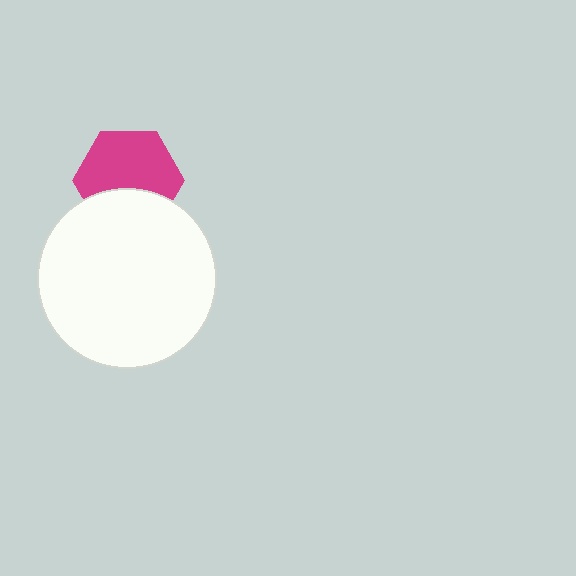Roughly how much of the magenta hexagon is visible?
Most of it is visible (roughly 65%).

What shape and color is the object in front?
The object in front is a white circle.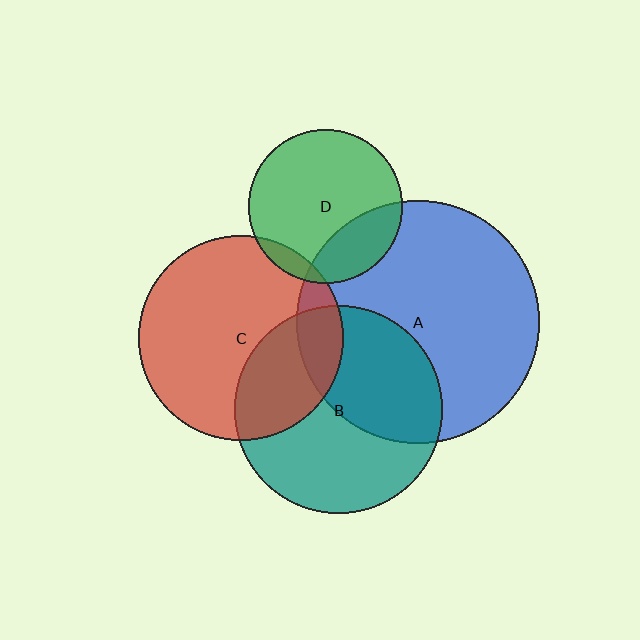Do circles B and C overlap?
Yes.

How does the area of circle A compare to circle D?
Approximately 2.5 times.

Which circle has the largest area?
Circle A (blue).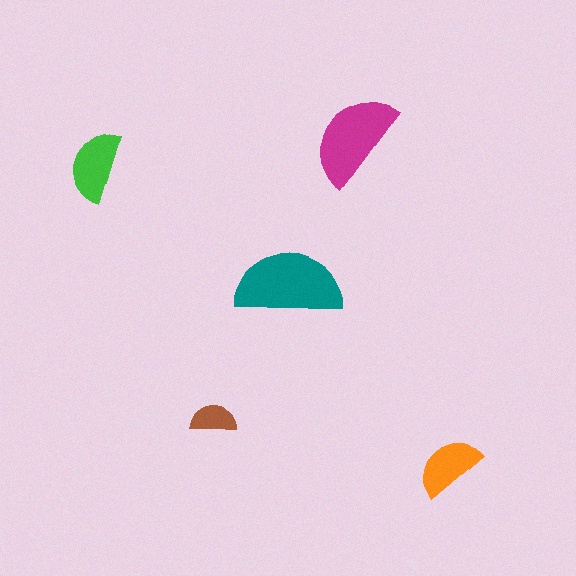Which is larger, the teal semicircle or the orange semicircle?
The teal one.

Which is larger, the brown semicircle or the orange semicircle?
The orange one.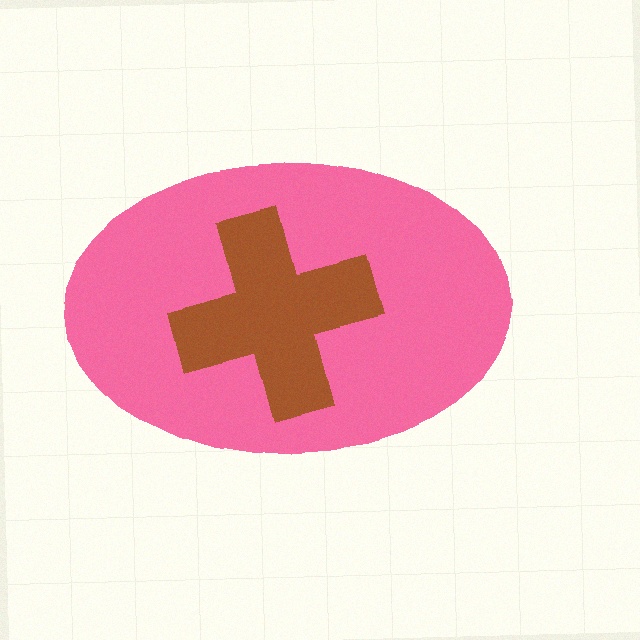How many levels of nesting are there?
2.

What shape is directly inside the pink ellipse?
The brown cross.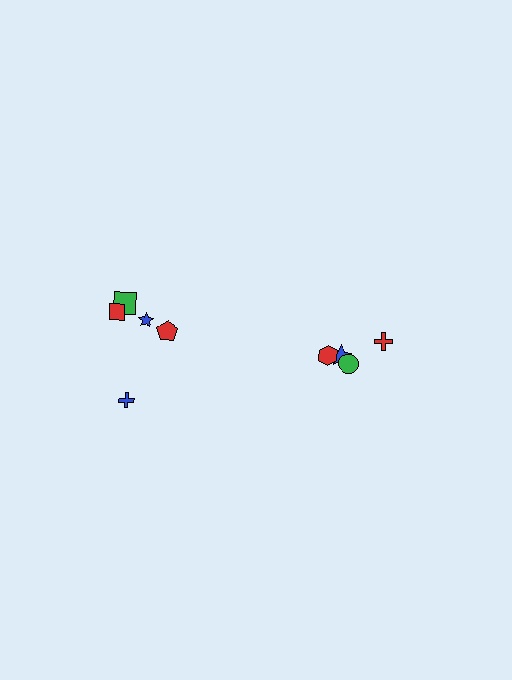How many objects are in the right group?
There are 4 objects.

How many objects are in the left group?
There are 6 objects.